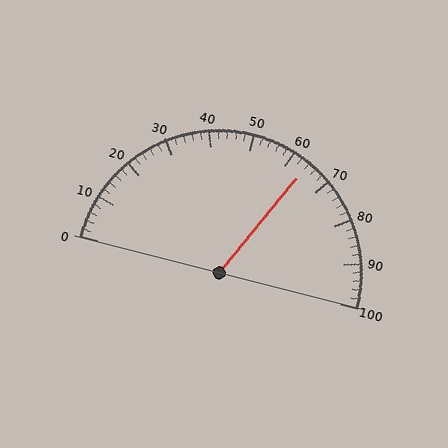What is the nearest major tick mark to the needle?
The nearest major tick mark is 60.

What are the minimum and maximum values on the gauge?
The gauge ranges from 0 to 100.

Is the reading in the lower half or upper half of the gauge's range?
The reading is in the upper half of the range (0 to 100).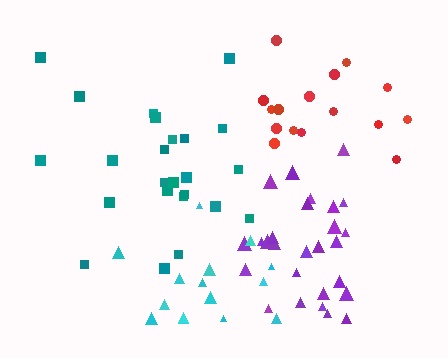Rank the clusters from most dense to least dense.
purple, red, cyan, teal.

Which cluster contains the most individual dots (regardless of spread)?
Purple (27).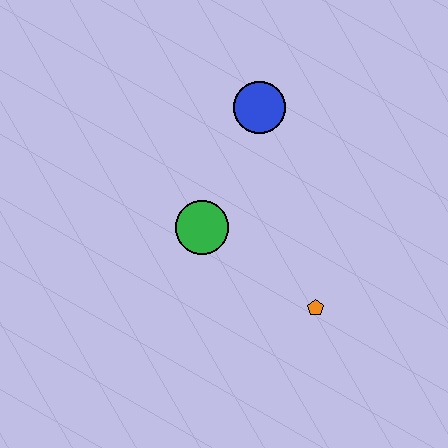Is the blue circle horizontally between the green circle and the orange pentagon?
Yes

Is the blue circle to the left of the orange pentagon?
Yes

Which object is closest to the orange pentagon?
The green circle is closest to the orange pentagon.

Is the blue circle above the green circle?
Yes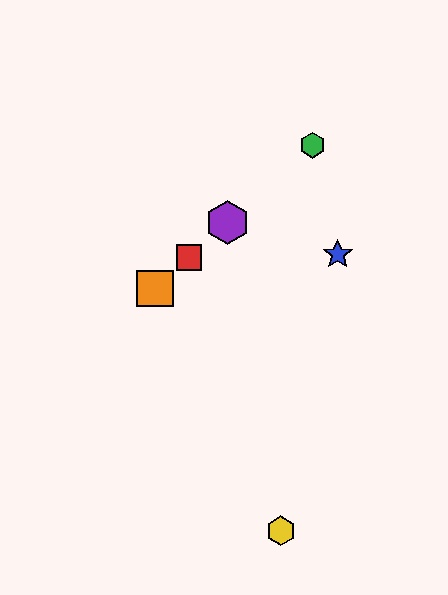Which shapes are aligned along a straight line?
The red square, the green hexagon, the purple hexagon, the orange square are aligned along a straight line.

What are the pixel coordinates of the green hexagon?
The green hexagon is at (313, 145).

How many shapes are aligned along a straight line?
4 shapes (the red square, the green hexagon, the purple hexagon, the orange square) are aligned along a straight line.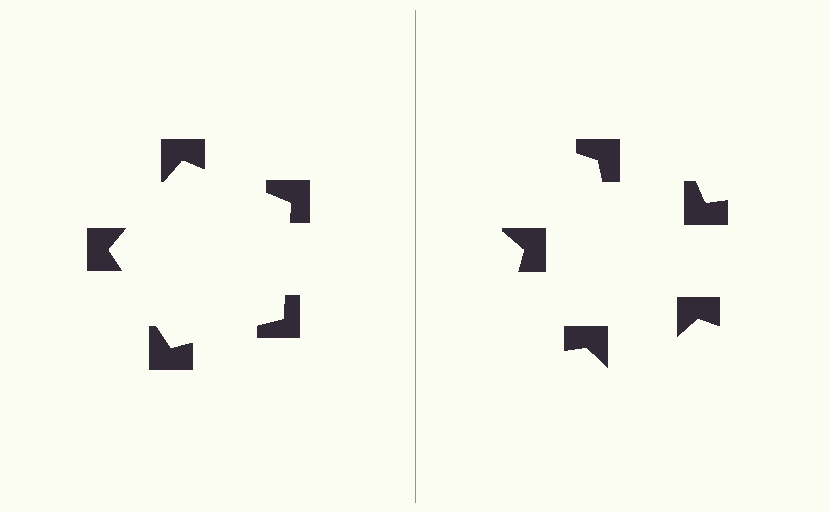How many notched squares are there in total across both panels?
10 — 5 on each side.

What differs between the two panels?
The notched squares are positioned identically on both sides; only the wedge orientations differ. On the left they align to a pentagon; on the right they are misaligned.